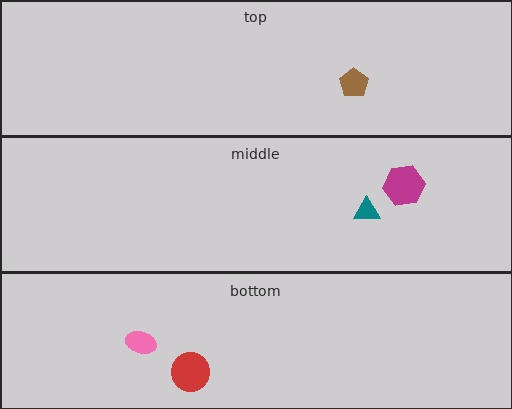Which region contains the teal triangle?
The middle region.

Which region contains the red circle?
The bottom region.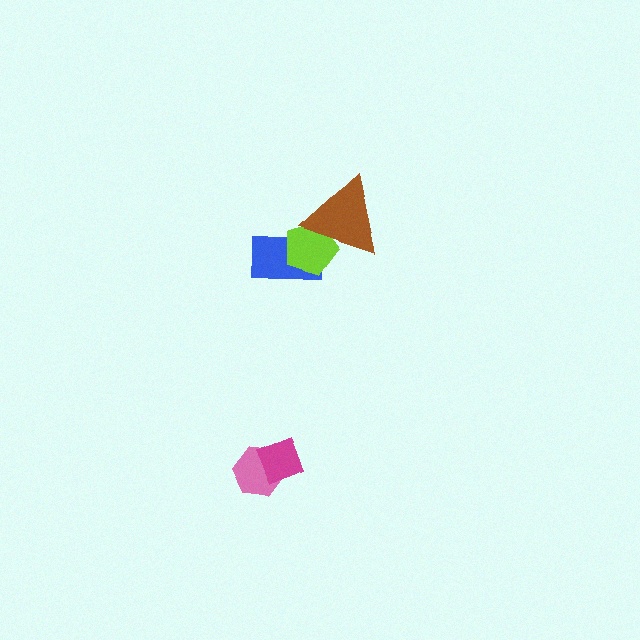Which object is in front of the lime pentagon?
The brown triangle is in front of the lime pentagon.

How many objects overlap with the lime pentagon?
2 objects overlap with the lime pentagon.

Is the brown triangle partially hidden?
No, no other shape covers it.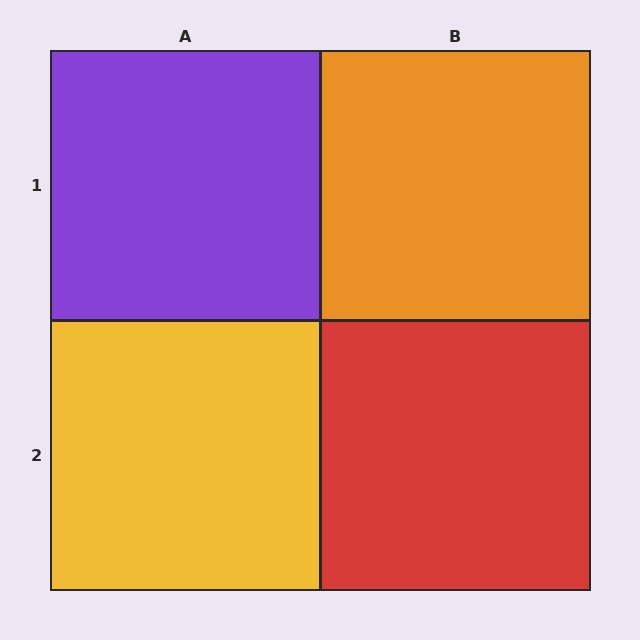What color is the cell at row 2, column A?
Yellow.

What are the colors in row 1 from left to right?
Purple, orange.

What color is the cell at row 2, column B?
Red.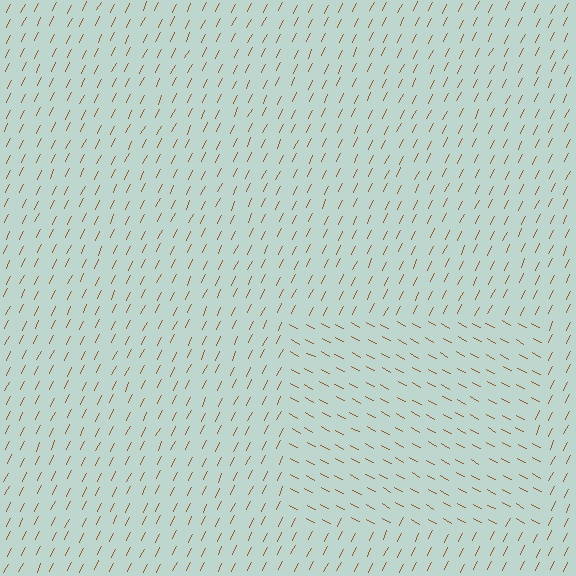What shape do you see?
I see a rectangle.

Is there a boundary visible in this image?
Yes, there is a texture boundary formed by a change in line orientation.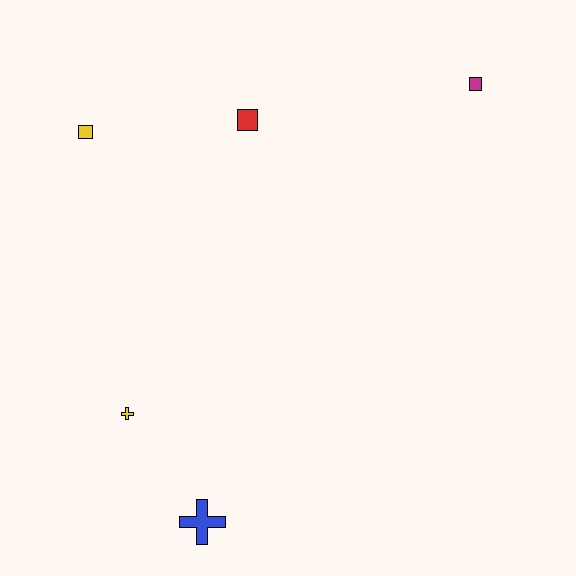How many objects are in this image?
There are 5 objects.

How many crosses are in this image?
There are 2 crosses.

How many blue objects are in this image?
There is 1 blue object.